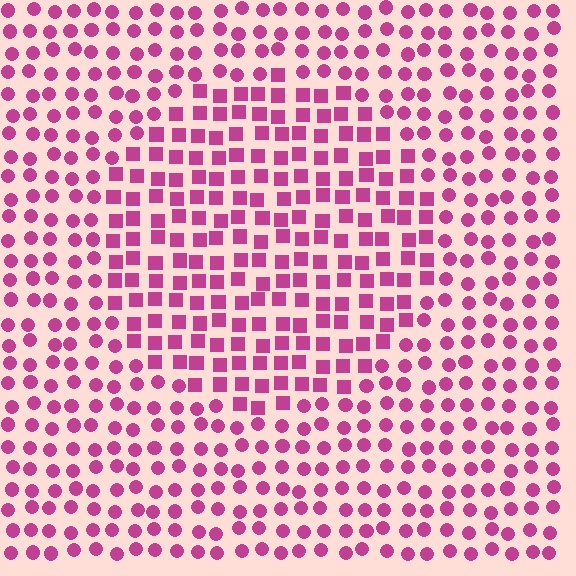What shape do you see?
I see a circle.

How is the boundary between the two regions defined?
The boundary is defined by a change in element shape: squares inside vs. circles outside. All elements share the same color and spacing.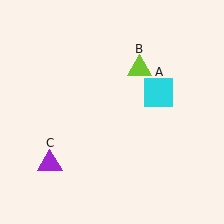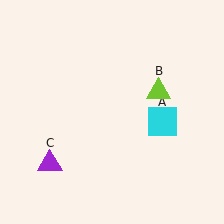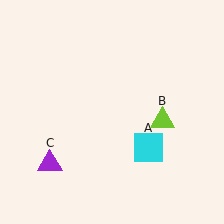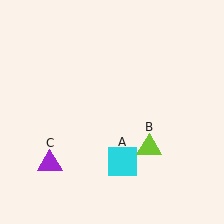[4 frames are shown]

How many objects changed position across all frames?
2 objects changed position: cyan square (object A), lime triangle (object B).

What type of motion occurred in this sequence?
The cyan square (object A), lime triangle (object B) rotated clockwise around the center of the scene.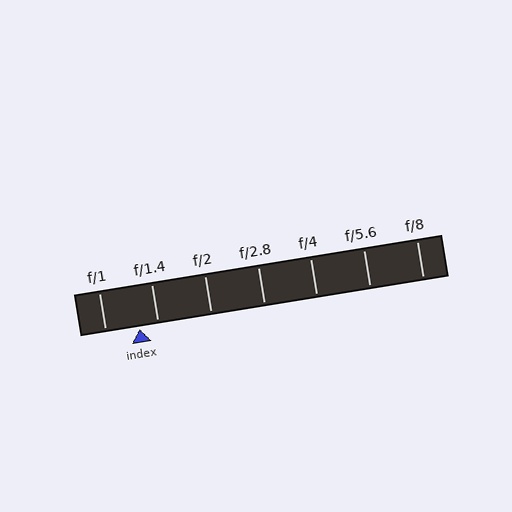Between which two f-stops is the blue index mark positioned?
The index mark is between f/1 and f/1.4.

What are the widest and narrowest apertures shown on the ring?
The widest aperture shown is f/1 and the narrowest is f/8.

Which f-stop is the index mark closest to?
The index mark is closest to f/1.4.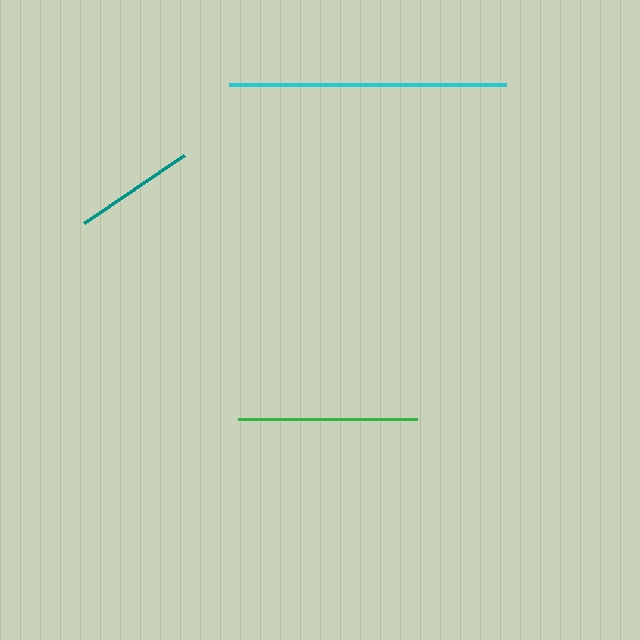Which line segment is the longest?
The cyan line is the longest at approximately 277 pixels.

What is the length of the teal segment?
The teal segment is approximately 121 pixels long.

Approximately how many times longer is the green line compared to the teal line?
The green line is approximately 1.5 times the length of the teal line.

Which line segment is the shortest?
The teal line is the shortest at approximately 121 pixels.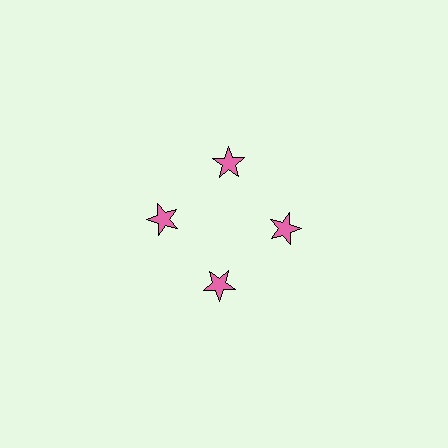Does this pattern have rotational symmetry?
Yes, this pattern has 4-fold rotational symmetry. It looks the same after rotating 90 degrees around the center.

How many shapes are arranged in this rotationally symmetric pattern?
There are 4 shapes, arranged in 4 groups of 1.